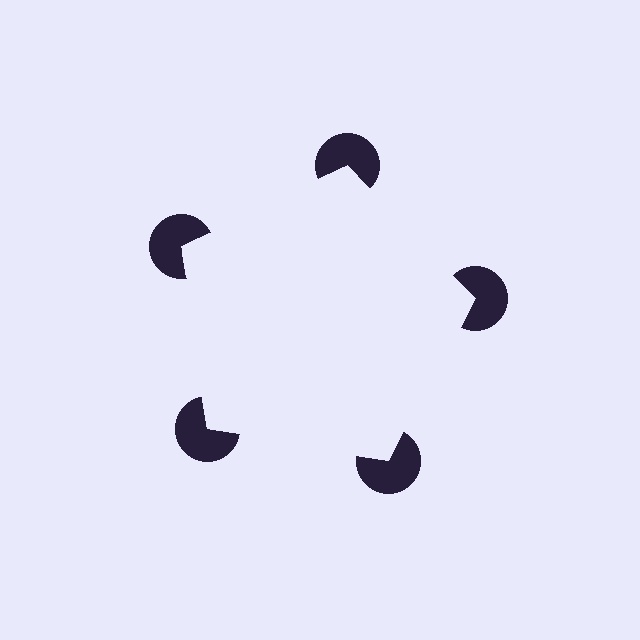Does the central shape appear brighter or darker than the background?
It typically appears slightly brighter than the background, even though no actual brightness change is drawn.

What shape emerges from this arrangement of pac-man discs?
An illusory pentagon — its edges are inferred from the aligned wedge cuts in the pac-man discs, not physically drawn.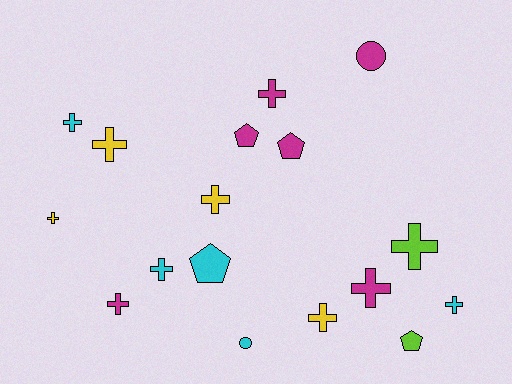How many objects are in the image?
There are 17 objects.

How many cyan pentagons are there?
There is 1 cyan pentagon.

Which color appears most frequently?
Magenta, with 6 objects.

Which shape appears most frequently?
Cross, with 11 objects.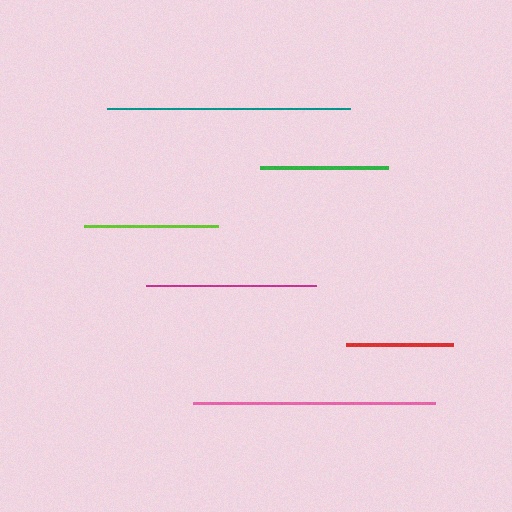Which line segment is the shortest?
The red line is the shortest at approximately 107 pixels.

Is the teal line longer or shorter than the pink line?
The teal line is longer than the pink line.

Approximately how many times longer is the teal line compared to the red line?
The teal line is approximately 2.3 times the length of the red line.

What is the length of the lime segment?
The lime segment is approximately 134 pixels long.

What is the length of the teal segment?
The teal segment is approximately 243 pixels long.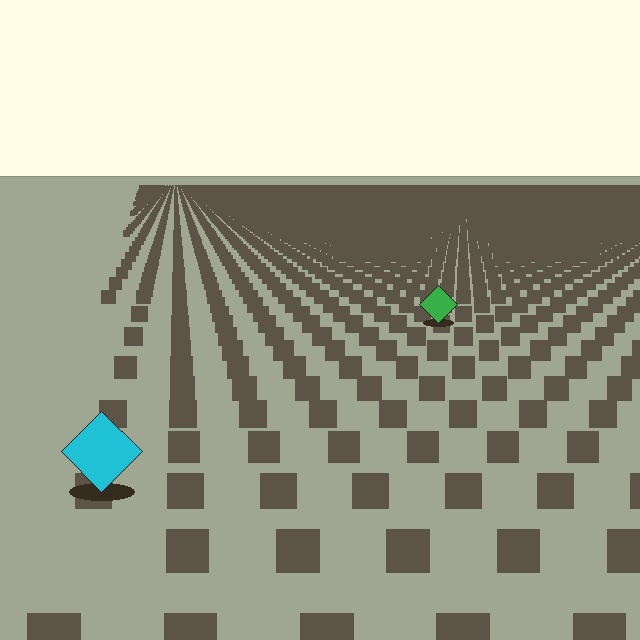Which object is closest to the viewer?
The cyan diamond is closest. The texture marks near it are larger and more spread out.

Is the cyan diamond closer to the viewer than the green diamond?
Yes. The cyan diamond is closer — you can tell from the texture gradient: the ground texture is coarser near it.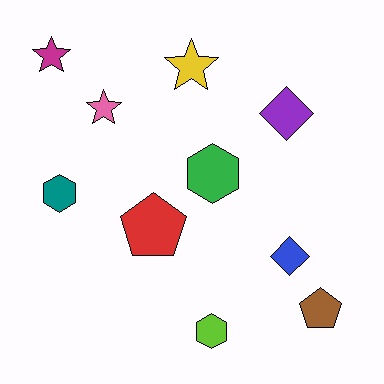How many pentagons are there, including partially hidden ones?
There are 2 pentagons.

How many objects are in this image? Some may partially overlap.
There are 10 objects.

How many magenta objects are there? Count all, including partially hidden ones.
There is 1 magenta object.